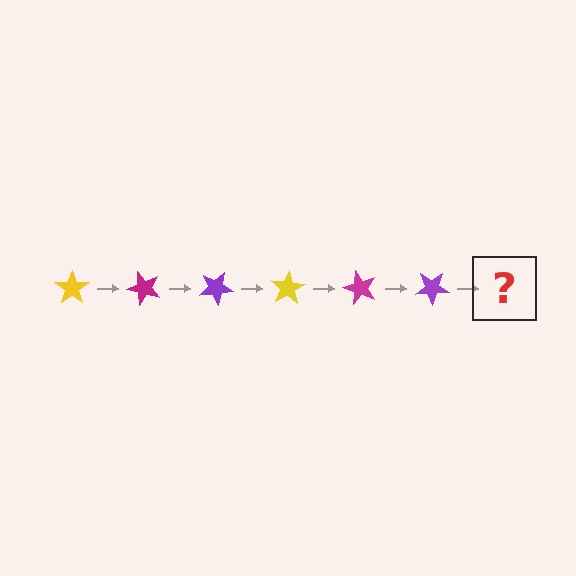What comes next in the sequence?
The next element should be a yellow star, rotated 300 degrees from the start.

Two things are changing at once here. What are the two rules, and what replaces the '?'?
The two rules are that it rotates 50 degrees each step and the color cycles through yellow, magenta, and purple. The '?' should be a yellow star, rotated 300 degrees from the start.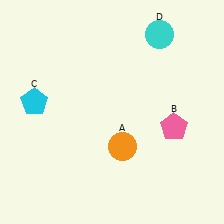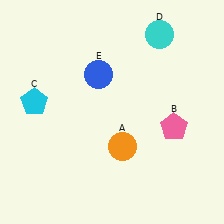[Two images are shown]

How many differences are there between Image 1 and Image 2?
There is 1 difference between the two images.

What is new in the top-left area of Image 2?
A blue circle (E) was added in the top-left area of Image 2.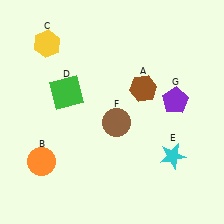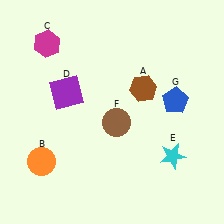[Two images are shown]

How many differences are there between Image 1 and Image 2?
There are 3 differences between the two images.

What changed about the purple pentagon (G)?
In Image 1, G is purple. In Image 2, it changed to blue.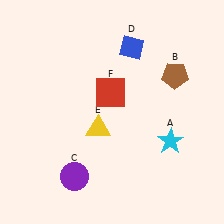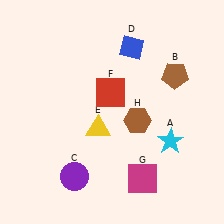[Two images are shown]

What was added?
A magenta square (G), a brown hexagon (H) were added in Image 2.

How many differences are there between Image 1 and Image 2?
There are 2 differences between the two images.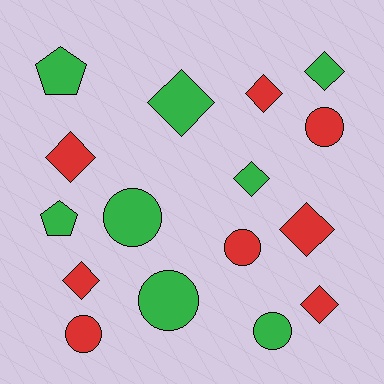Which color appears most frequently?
Green, with 8 objects.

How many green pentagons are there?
There are 2 green pentagons.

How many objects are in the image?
There are 16 objects.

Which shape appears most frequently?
Diamond, with 8 objects.